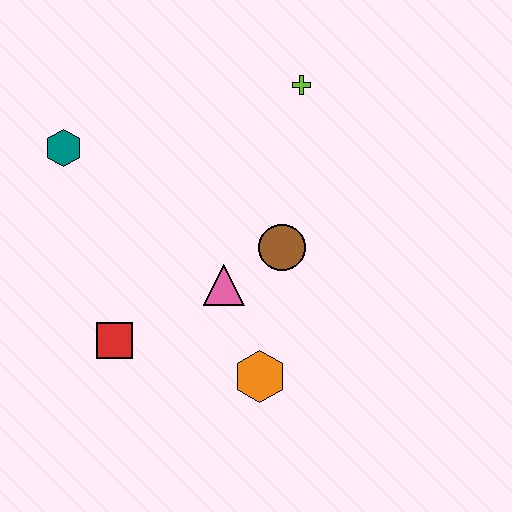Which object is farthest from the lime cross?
The red square is farthest from the lime cross.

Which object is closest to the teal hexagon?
The red square is closest to the teal hexagon.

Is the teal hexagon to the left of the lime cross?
Yes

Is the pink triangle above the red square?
Yes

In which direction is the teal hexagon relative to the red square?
The teal hexagon is above the red square.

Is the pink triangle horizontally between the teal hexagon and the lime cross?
Yes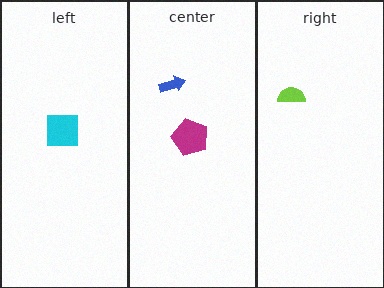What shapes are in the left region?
The cyan square.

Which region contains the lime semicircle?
The right region.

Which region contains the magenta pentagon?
The center region.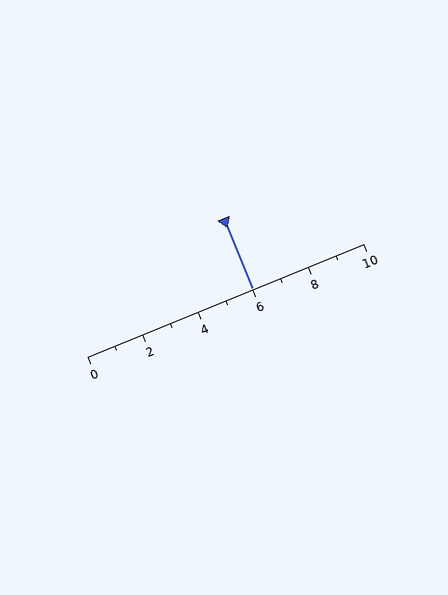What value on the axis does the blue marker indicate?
The marker indicates approximately 6.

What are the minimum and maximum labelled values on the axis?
The axis runs from 0 to 10.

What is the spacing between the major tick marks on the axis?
The major ticks are spaced 2 apart.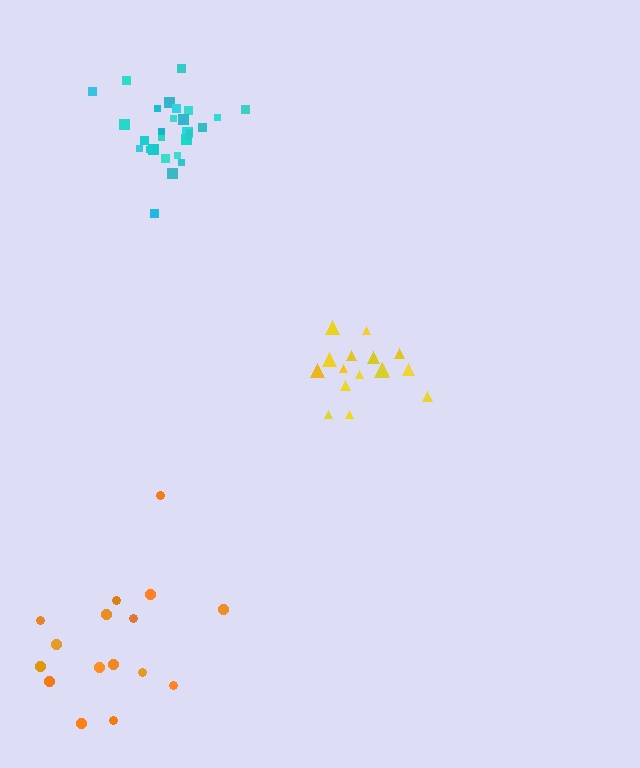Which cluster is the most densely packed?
Cyan.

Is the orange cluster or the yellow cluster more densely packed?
Yellow.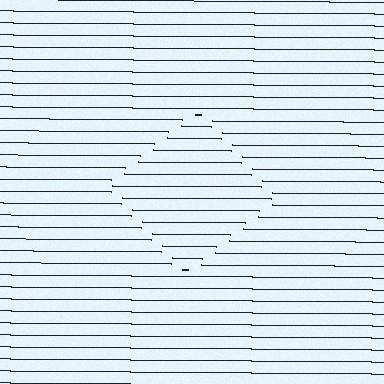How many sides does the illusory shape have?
4 sides — the line-ends trace a square.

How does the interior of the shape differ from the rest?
The interior of the shape contains the same grating, shifted by half a period — the contour is defined by the phase discontinuity where line-ends from the inner and outer gratings abut.